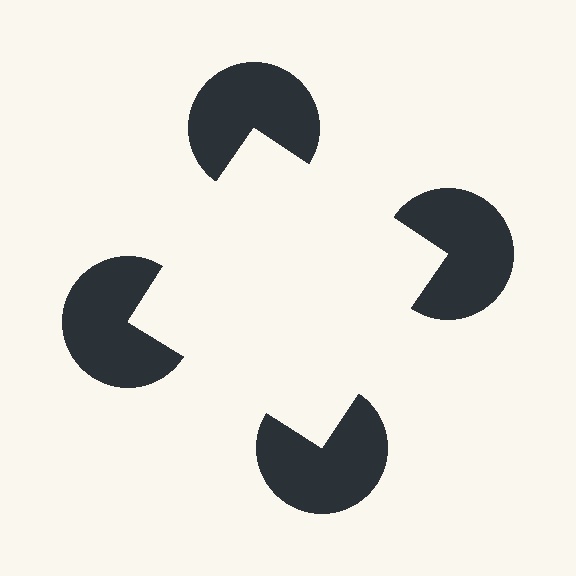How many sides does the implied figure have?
4 sides.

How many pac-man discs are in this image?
There are 4 — one at each vertex of the illusory square.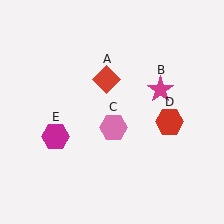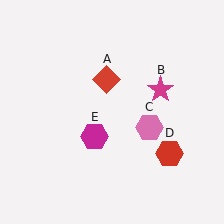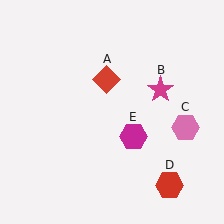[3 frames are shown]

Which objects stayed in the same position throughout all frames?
Red diamond (object A) and magenta star (object B) remained stationary.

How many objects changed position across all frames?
3 objects changed position: pink hexagon (object C), red hexagon (object D), magenta hexagon (object E).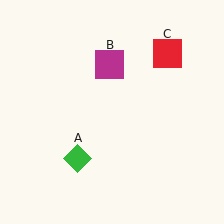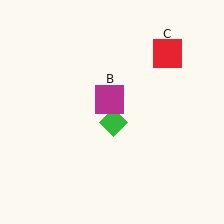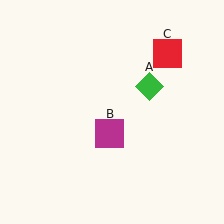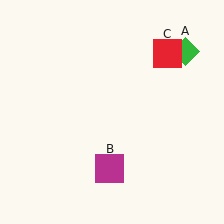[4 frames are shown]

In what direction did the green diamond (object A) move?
The green diamond (object A) moved up and to the right.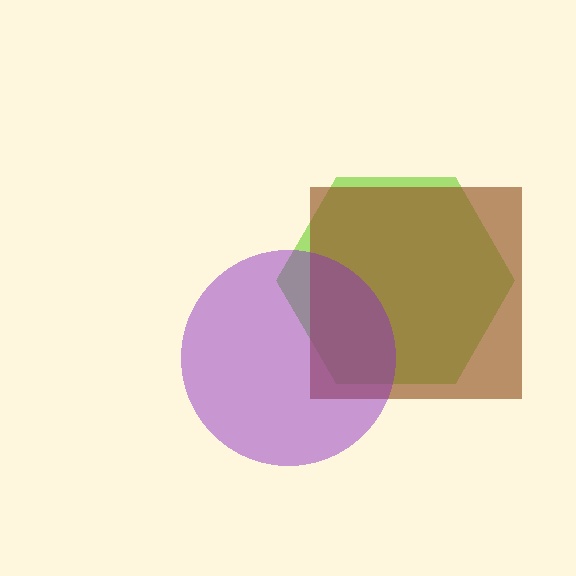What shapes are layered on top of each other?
The layered shapes are: a lime hexagon, a brown square, a purple circle.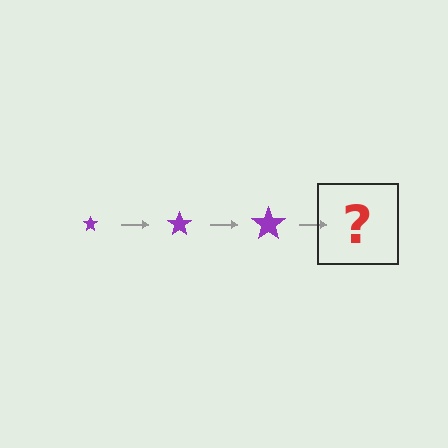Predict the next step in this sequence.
The next step is a purple star, larger than the previous one.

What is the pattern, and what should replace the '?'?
The pattern is that the star gets progressively larger each step. The '?' should be a purple star, larger than the previous one.